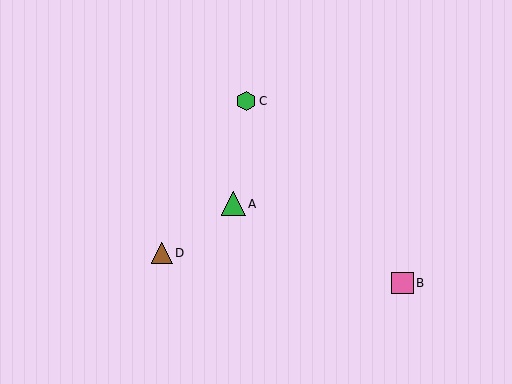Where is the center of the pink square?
The center of the pink square is at (403, 283).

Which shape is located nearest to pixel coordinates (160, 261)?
The brown triangle (labeled D) at (162, 253) is nearest to that location.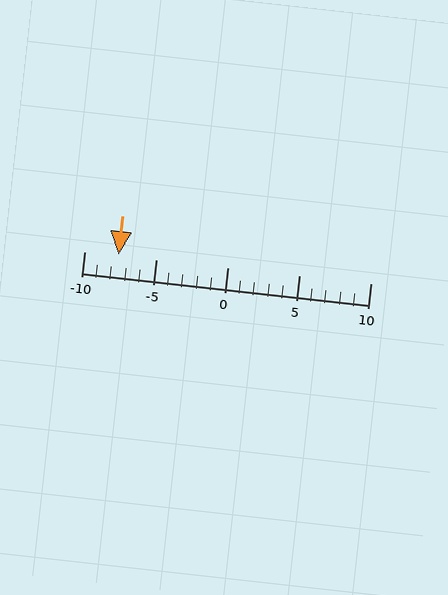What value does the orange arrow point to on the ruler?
The orange arrow points to approximately -8.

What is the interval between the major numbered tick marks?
The major tick marks are spaced 5 units apart.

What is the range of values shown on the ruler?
The ruler shows values from -10 to 10.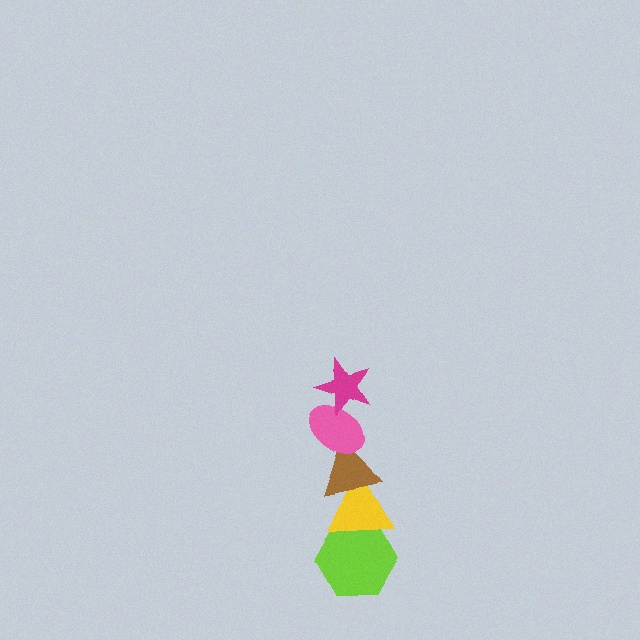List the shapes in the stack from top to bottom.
From top to bottom: the magenta star, the pink ellipse, the brown triangle, the yellow triangle, the lime hexagon.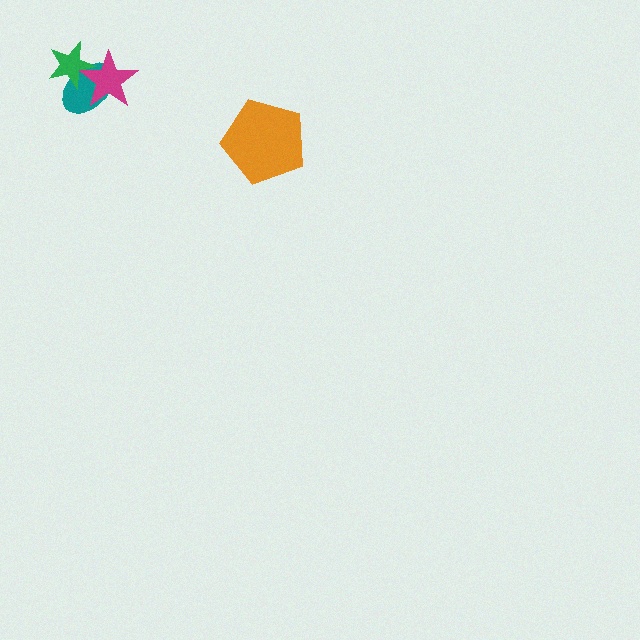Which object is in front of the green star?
The magenta star is in front of the green star.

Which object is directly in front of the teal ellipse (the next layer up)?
The green star is directly in front of the teal ellipse.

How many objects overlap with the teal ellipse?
2 objects overlap with the teal ellipse.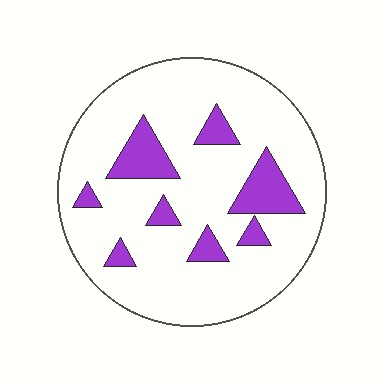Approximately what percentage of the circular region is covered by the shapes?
Approximately 15%.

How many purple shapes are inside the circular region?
8.